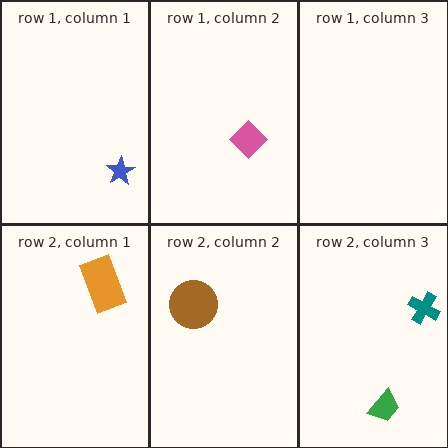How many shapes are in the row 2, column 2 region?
1.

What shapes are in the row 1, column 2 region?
The pink diamond.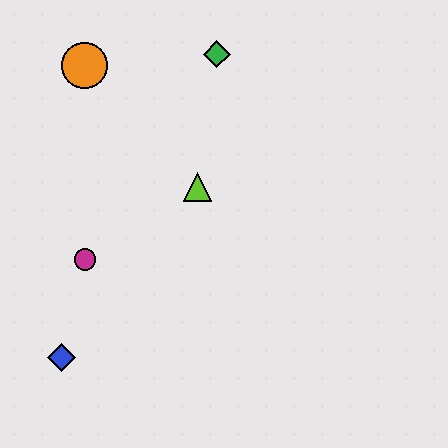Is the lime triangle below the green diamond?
Yes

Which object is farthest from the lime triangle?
The blue diamond is farthest from the lime triangle.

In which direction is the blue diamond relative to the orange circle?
The blue diamond is below the orange circle.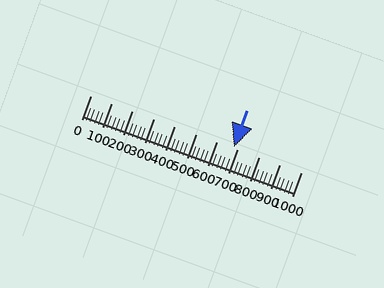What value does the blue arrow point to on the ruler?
The blue arrow points to approximately 680.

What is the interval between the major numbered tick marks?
The major tick marks are spaced 100 units apart.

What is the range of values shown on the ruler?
The ruler shows values from 0 to 1000.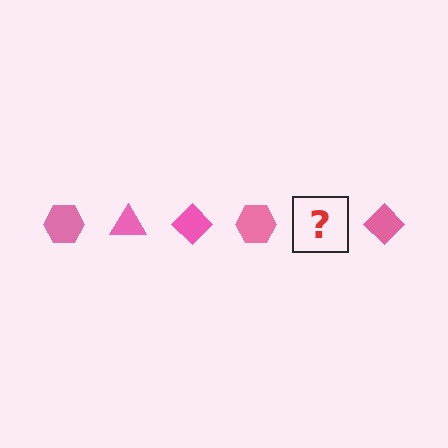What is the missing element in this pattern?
The missing element is a pink triangle.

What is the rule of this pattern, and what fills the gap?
The rule is that the pattern cycles through hexagon, triangle, diamond shapes in pink. The gap should be filled with a pink triangle.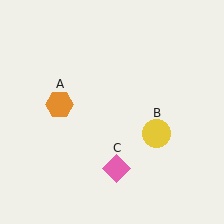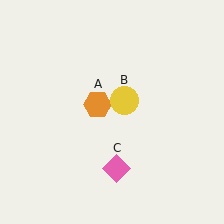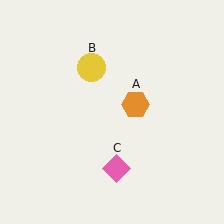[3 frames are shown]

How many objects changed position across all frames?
2 objects changed position: orange hexagon (object A), yellow circle (object B).